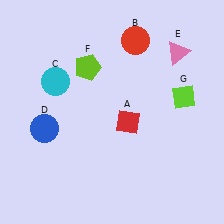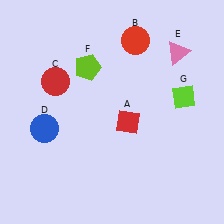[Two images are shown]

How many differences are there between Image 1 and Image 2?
There is 1 difference between the two images.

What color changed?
The circle (C) changed from cyan in Image 1 to red in Image 2.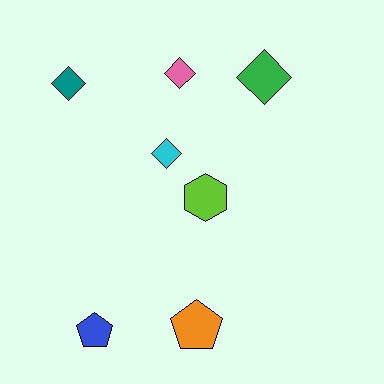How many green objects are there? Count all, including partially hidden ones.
There is 1 green object.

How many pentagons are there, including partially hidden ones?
There are 2 pentagons.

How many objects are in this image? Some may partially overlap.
There are 7 objects.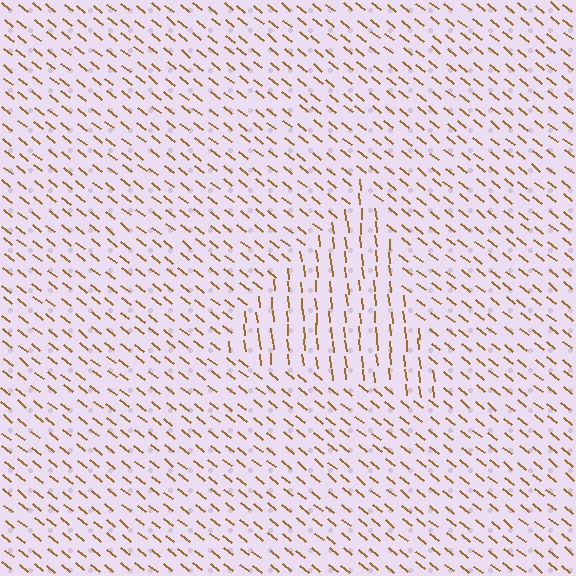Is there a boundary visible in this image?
Yes, there is a texture boundary formed by a change in line orientation.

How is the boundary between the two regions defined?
The boundary is defined purely by a change in line orientation (approximately 45 degrees difference). All lines are the same color and thickness.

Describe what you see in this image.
The image is filled with small brown line segments. A triangle region in the image has lines oriented differently from the surrounding lines, creating a visible texture boundary.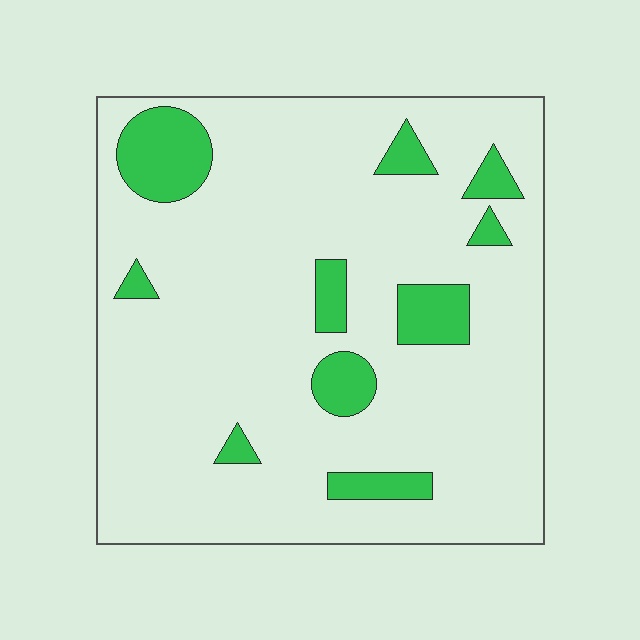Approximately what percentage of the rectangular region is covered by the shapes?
Approximately 15%.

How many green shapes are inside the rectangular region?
10.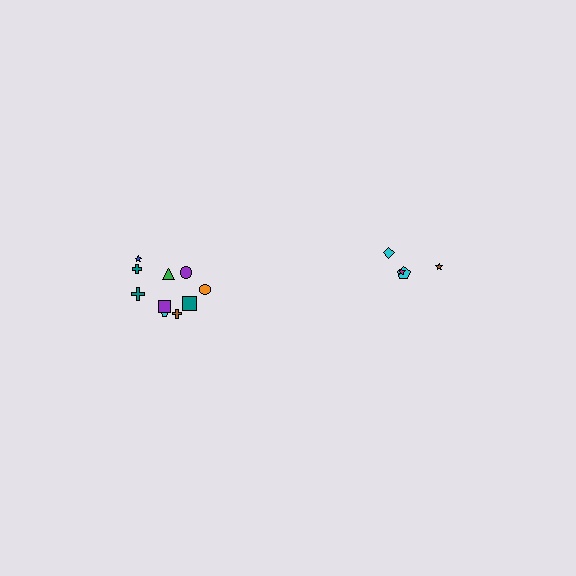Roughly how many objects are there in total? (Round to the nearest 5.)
Roughly 15 objects in total.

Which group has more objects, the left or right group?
The left group.